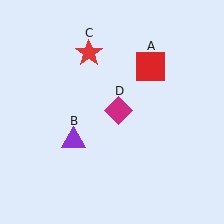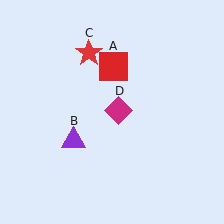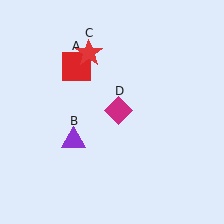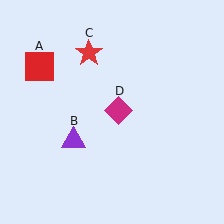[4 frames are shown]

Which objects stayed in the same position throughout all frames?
Purple triangle (object B) and red star (object C) and magenta diamond (object D) remained stationary.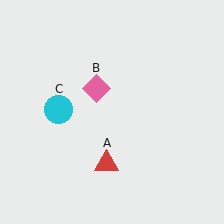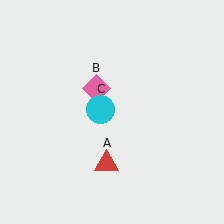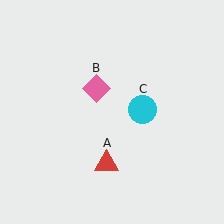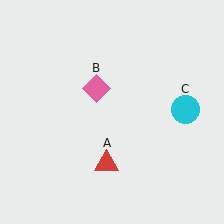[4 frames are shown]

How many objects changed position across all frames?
1 object changed position: cyan circle (object C).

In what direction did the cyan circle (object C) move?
The cyan circle (object C) moved right.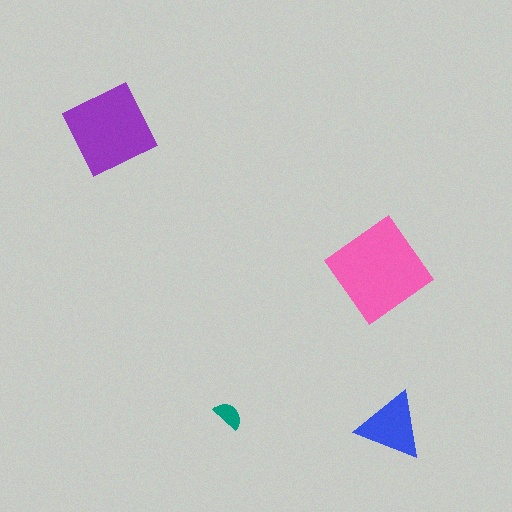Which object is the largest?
The pink diamond.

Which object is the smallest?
The teal semicircle.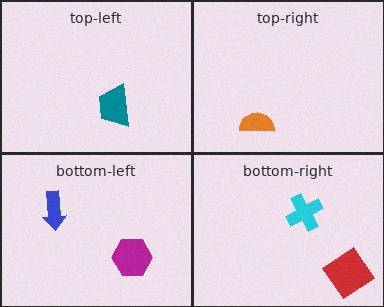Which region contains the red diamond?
The bottom-right region.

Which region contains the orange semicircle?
The top-right region.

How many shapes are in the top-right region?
1.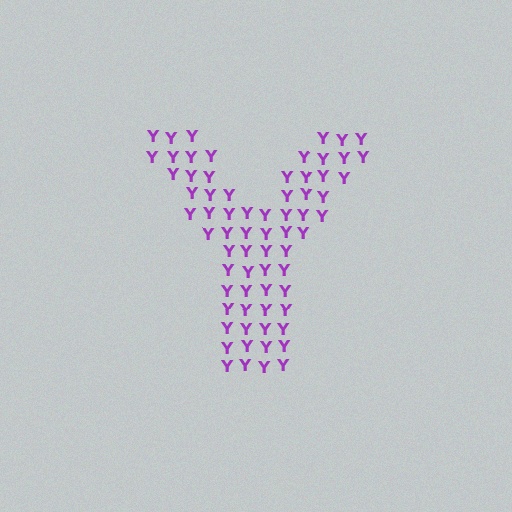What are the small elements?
The small elements are letter Y's.